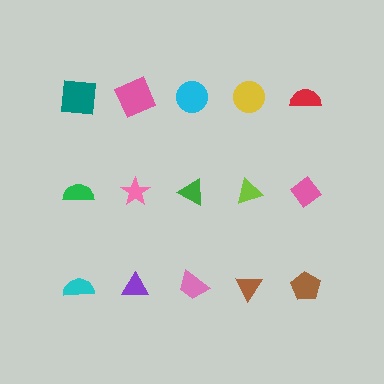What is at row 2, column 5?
A pink diamond.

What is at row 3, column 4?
A brown triangle.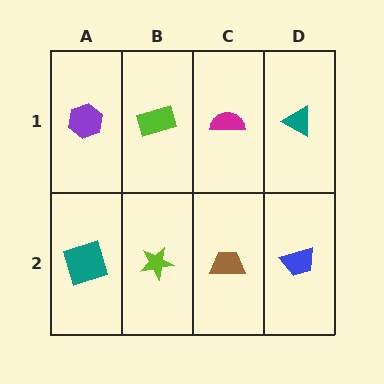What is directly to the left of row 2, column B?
A teal square.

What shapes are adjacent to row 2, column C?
A magenta semicircle (row 1, column C), a lime star (row 2, column B), a blue trapezoid (row 2, column D).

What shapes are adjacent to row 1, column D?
A blue trapezoid (row 2, column D), a magenta semicircle (row 1, column C).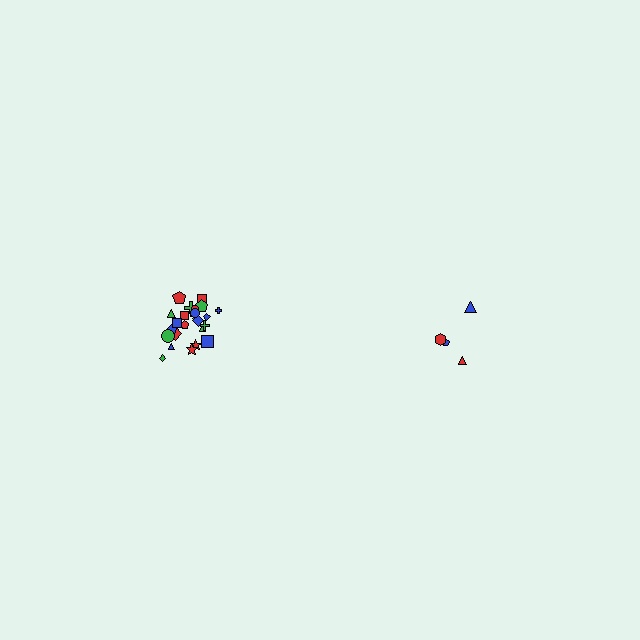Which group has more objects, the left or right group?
The left group.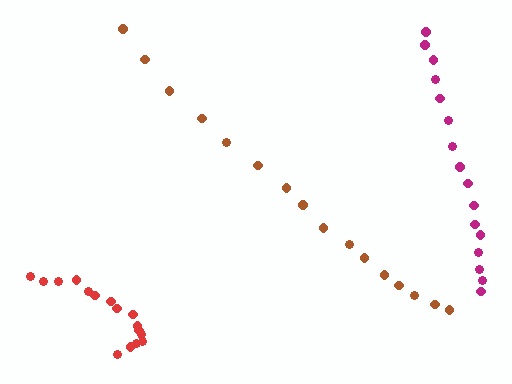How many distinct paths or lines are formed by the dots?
There are 3 distinct paths.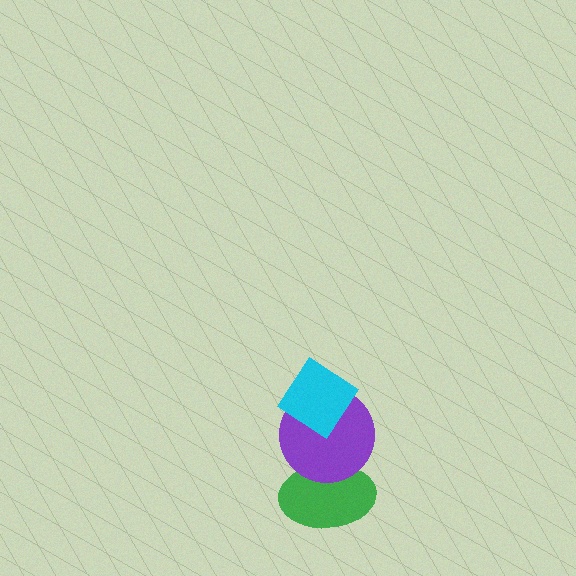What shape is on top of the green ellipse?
The purple circle is on top of the green ellipse.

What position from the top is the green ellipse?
The green ellipse is 3rd from the top.